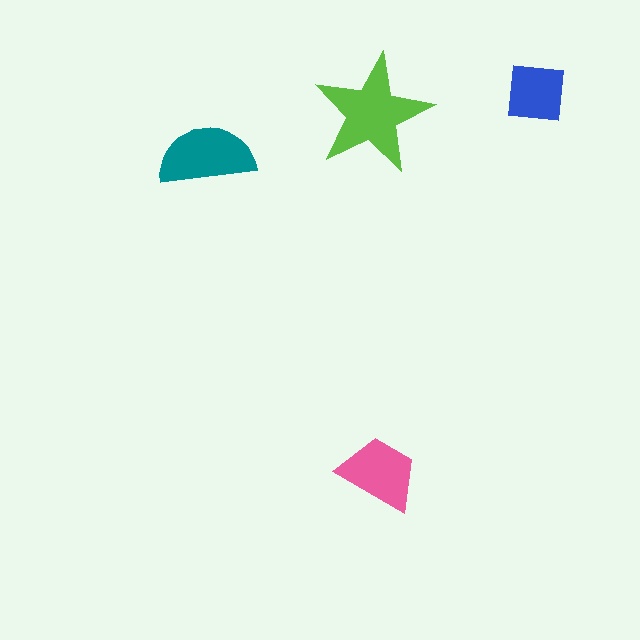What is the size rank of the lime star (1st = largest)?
1st.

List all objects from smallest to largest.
The blue square, the pink trapezoid, the teal semicircle, the lime star.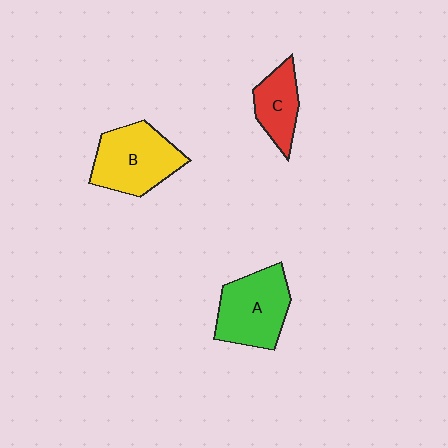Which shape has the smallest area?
Shape C (red).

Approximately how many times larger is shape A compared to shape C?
Approximately 1.6 times.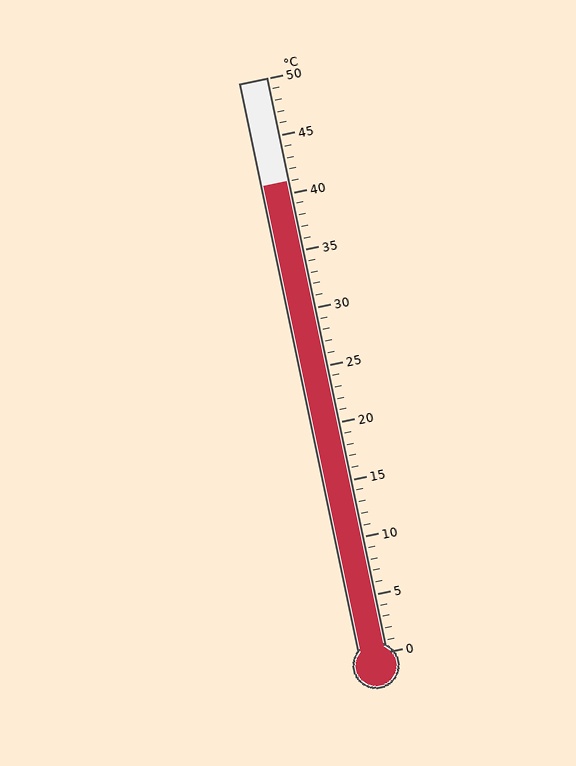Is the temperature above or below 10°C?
The temperature is above 10°C.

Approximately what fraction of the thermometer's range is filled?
The thermometer is filled to approximately 80% of its range.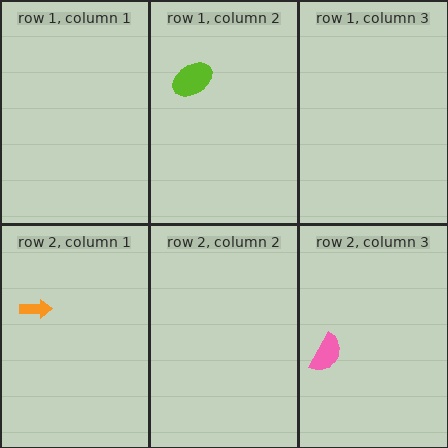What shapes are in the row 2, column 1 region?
The orange arrow.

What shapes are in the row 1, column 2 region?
The lime ellipse.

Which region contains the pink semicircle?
The row 2, column 3 region.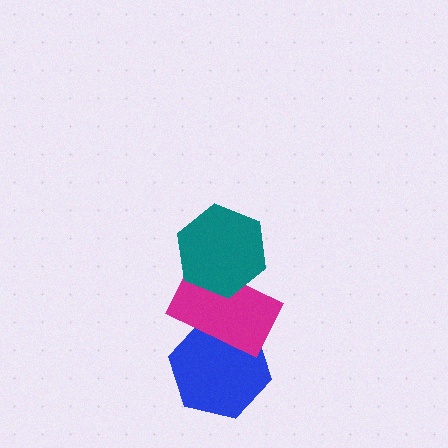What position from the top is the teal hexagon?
The teal hexagon is 1st from the top.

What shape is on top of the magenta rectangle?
The teal hexagon is on top of the magenta rectangle.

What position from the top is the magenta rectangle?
The magenta rectangle is 2nd from the top.